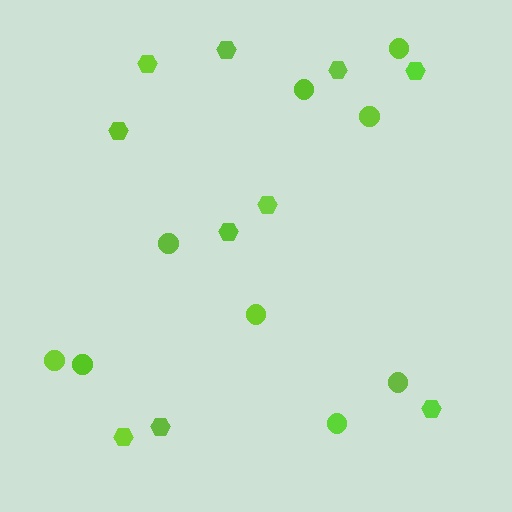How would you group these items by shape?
There are 2 groups: one group of circles (9) and one group of hexagons (10).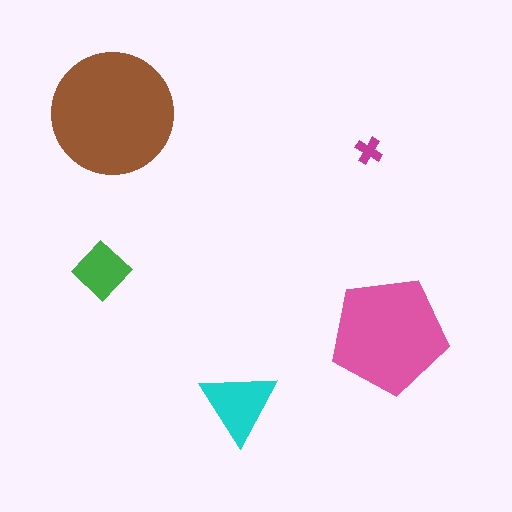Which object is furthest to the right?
The pink pentagon is rightmost.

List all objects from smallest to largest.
The magenta cross, the green diamond, the cyan triangle, the pink pentagon, the brown circle.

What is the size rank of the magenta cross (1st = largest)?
5th.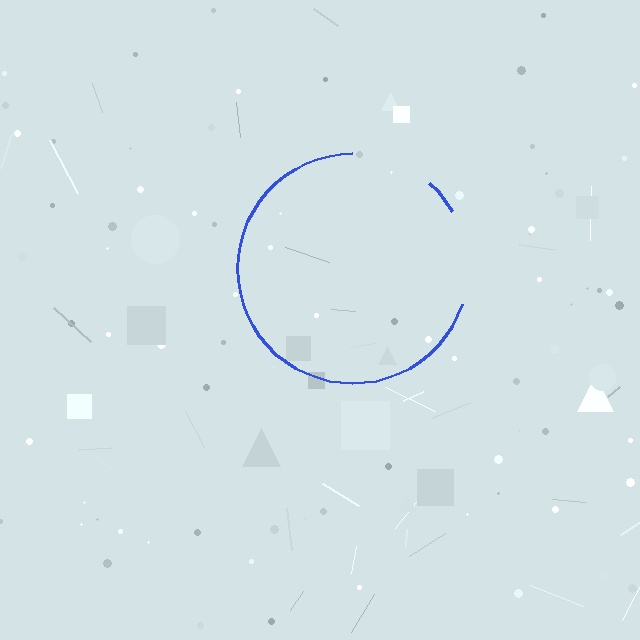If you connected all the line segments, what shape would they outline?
They would outline a circle.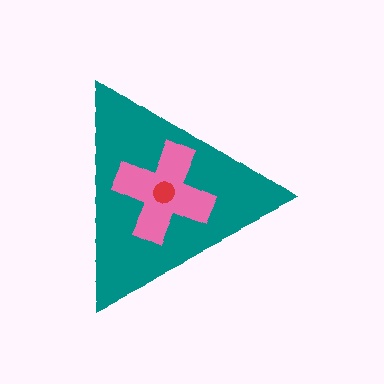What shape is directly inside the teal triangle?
The pink cross.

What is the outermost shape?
The teal triangle.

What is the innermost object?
The red circle.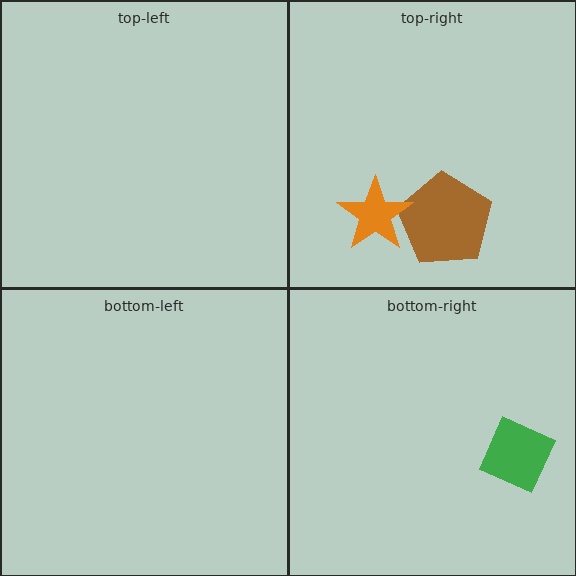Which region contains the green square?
The bottom-right region.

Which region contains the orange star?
The top-right region.